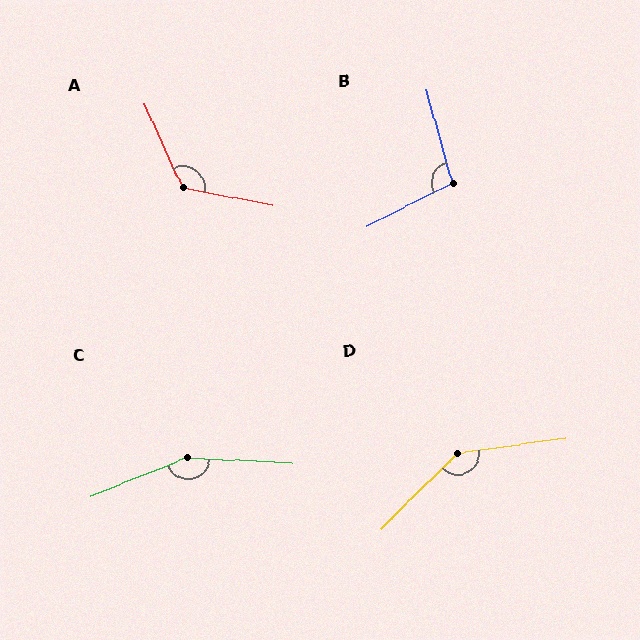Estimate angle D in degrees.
Approximately 143 degrees.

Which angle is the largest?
C, at approximately 155 degrees.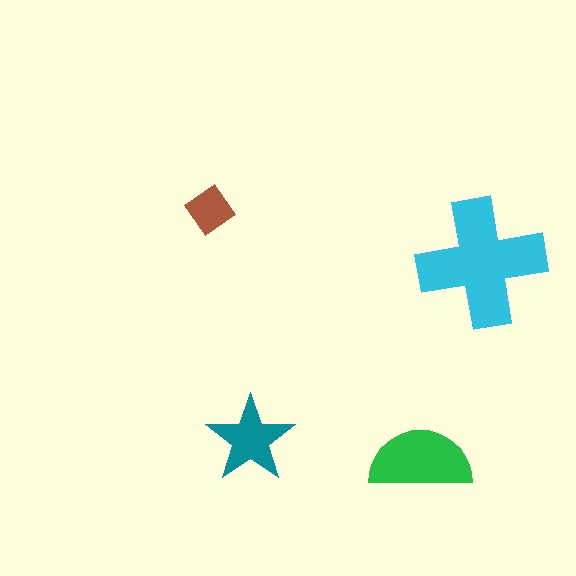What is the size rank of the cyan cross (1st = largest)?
1st.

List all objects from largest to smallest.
The cyan cross, the green semicircle, the teal star, the brown diamond.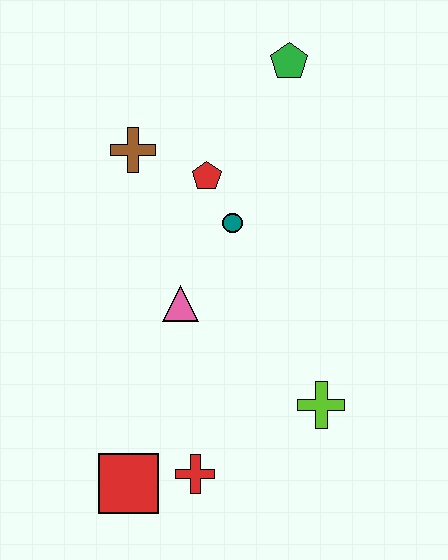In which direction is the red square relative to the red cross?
The red square is to the left of the red cross.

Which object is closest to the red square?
The red cross is closest to the red square.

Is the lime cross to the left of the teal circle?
No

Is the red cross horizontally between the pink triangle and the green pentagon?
Yes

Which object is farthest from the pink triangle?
The green pentagon is farthest from the pink triangle.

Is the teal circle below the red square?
No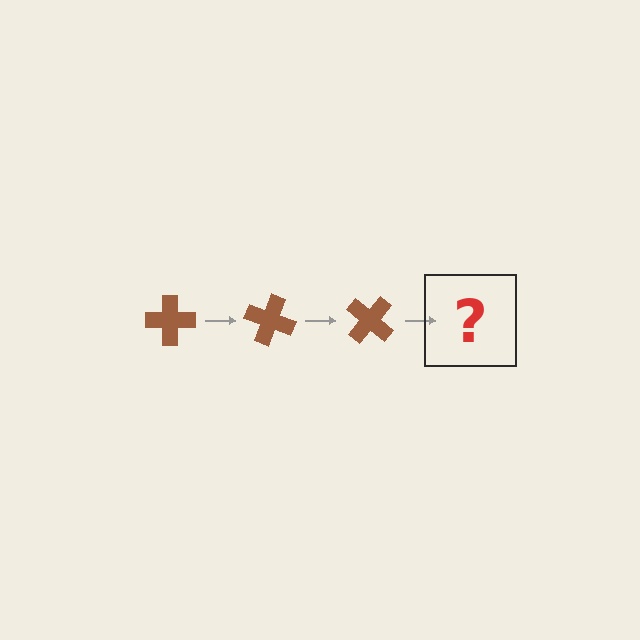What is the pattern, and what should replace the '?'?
The pattern is that the cross rotates 20 degrees each step. The '?' should be a brown cross rotated 60 degrees.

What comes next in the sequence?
The next element should be a brown cross rotated 60 degrees.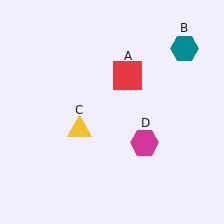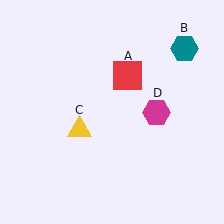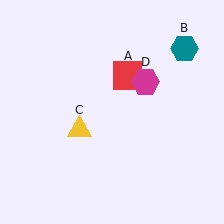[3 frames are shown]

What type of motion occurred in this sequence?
The magenta hexagon (object D) rotated counterclockwise around the center of the scene.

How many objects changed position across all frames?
1 object changed position: magenta hexagon (object D).